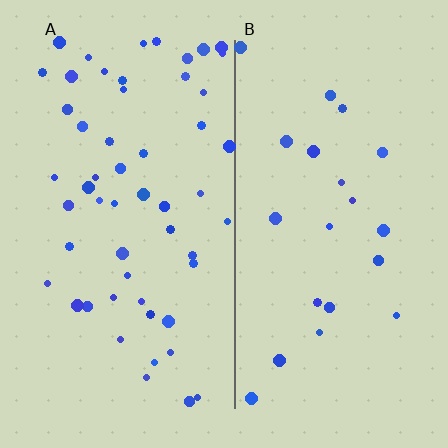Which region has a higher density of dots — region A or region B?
A (the left).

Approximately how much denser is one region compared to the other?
Approximately 2.5× — region A over region B.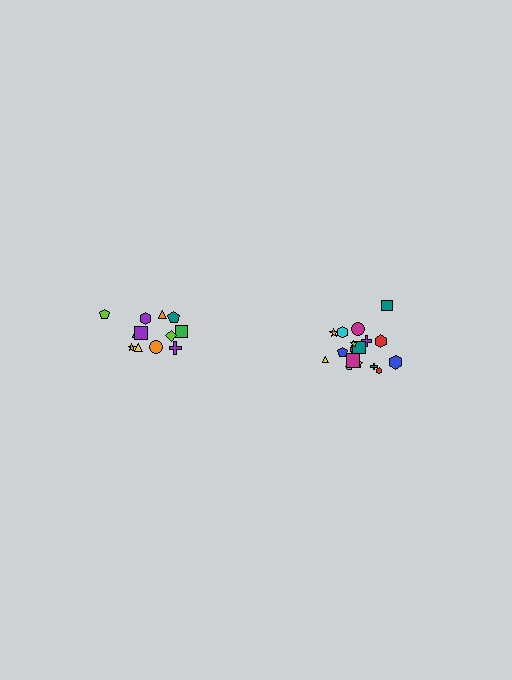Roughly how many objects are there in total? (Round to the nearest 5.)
Roughly 30 objects in total.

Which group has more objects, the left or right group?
The right group.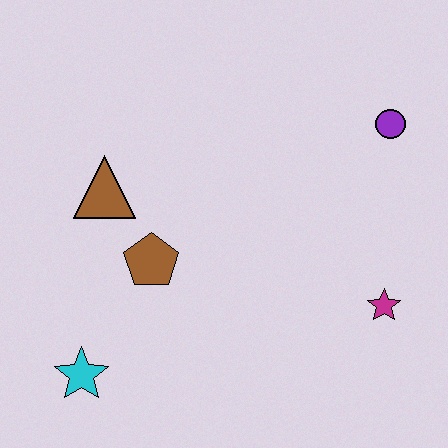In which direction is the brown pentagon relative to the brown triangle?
The brown pentagon is below the brown triangle.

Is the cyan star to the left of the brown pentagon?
Yes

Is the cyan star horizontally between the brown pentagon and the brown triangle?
No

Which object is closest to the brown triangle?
The brown pentagon is closest to the brown triangle.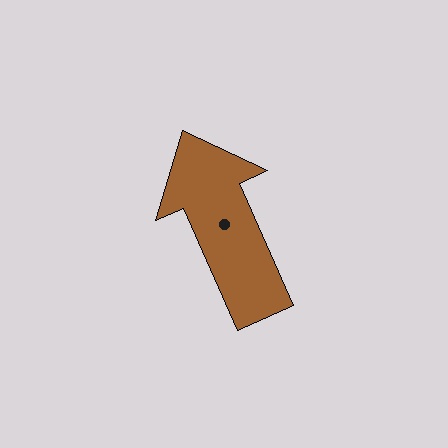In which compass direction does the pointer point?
Northwest.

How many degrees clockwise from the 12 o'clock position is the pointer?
Approximately 336 degrees.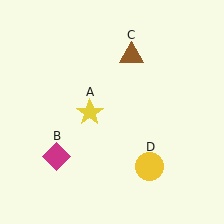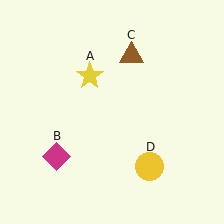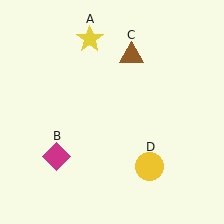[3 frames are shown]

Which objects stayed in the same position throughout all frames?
Magenta diamond (object B) and brown triangle (object C) and yellow circle (object D) remained stationary.